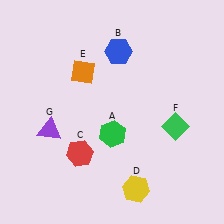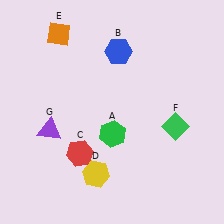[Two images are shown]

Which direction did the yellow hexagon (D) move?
The yellow hexagon (D) moved left.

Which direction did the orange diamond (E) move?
The orange diamond (E) moved up.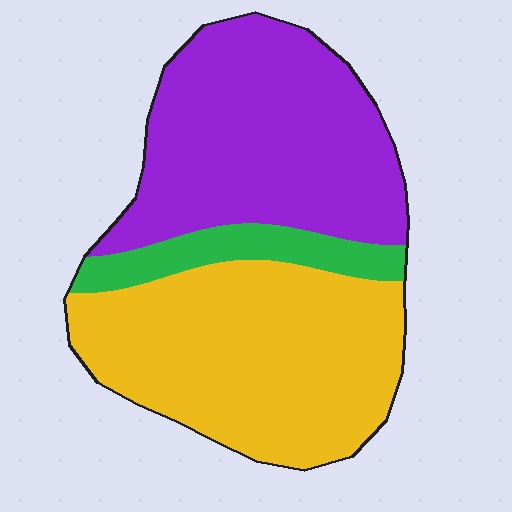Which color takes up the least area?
Green, at roughly 10%.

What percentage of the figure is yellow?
Yellow covers around 45% of the figure.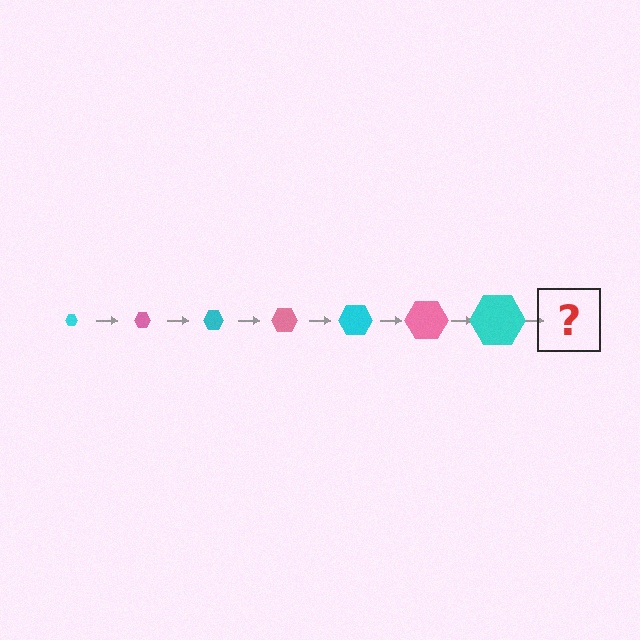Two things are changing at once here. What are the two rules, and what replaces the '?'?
The two rules are that the hexagon grows larger each step and the color cycles through cyan and pink. The '?' should be a pink hexagon, larger than the previous one.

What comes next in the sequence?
The next element should be a pink hexagon, larger than the previous one.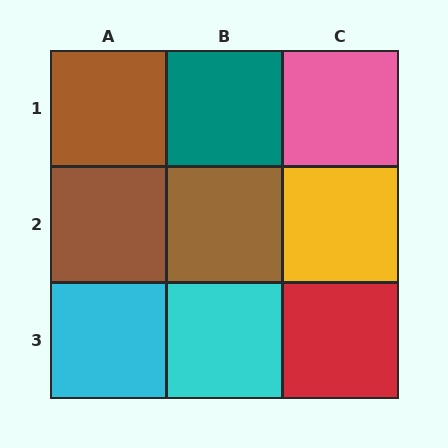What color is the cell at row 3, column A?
Cyan.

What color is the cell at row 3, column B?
Cyan.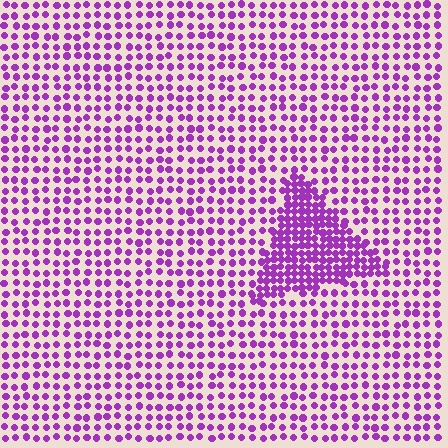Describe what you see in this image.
The image contains small purple elements arranged at two different densities. A triangle-shaped region is visible where the elements are more densely packed than the surrounding area.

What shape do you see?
I see a triangle.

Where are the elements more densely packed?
The elements are more densely packed inside the triangle boundary.